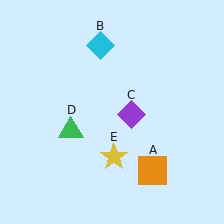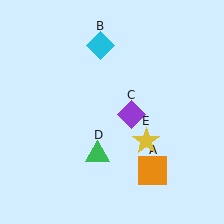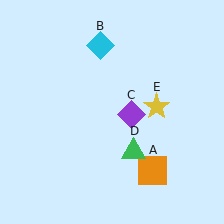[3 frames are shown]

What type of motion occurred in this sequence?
The green triangle (object D), yellow star (object E) rotated counterclockwise around the center of the scene.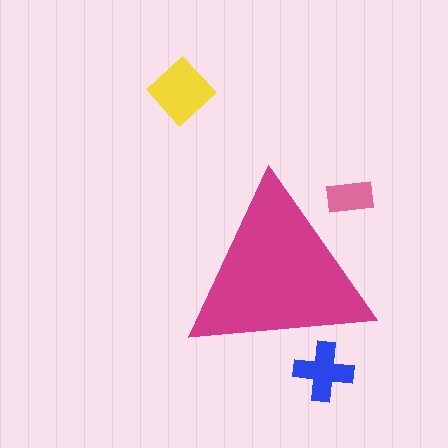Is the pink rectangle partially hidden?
Yes, the pink rectangle is partially hidden behind the magenta triangle.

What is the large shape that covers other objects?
A magenta triangle.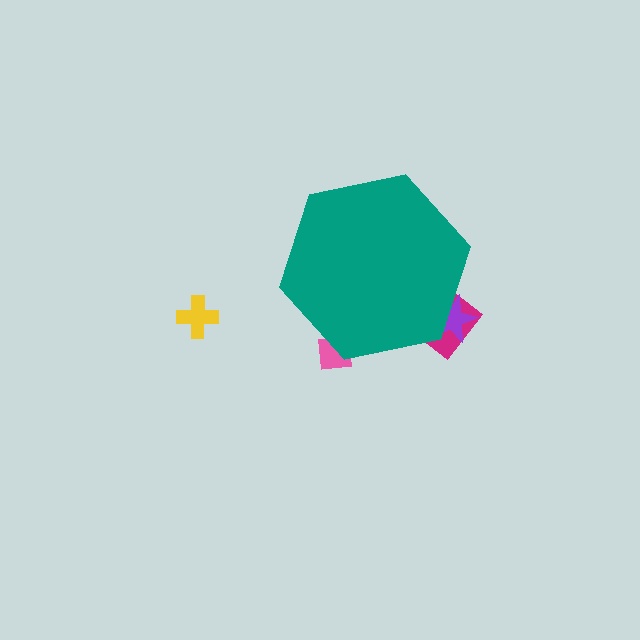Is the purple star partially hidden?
Yes, the purple star is partially hidden behind the teal hexagon.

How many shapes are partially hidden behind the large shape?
3 shapes are partially hidden.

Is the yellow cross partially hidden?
No, the yellow cross is fully visible.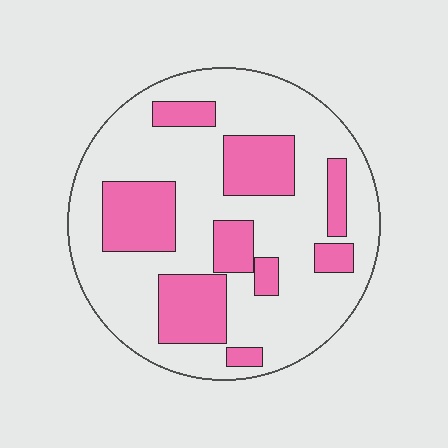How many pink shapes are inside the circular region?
9.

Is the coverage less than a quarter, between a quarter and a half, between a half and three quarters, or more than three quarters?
Between a quarter and a half.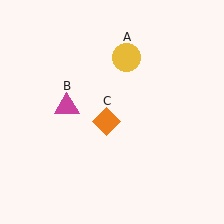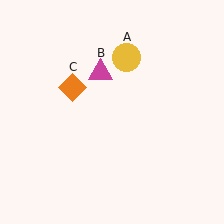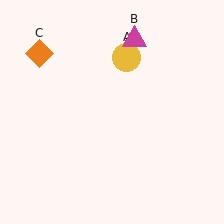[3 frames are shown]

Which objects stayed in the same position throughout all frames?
Yellow circle (object A) remained stationary.